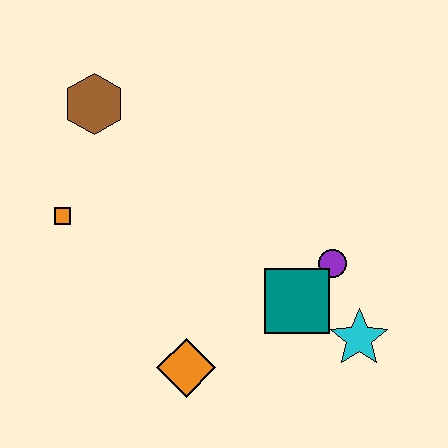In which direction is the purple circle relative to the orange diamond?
The purple circle is to the right of the orange diamond.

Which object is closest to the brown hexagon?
The orange square is closest to the brown hexagon.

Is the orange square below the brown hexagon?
Yes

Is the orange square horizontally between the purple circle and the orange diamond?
No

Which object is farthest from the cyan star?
The brown hexagon is farthest from the cyan star.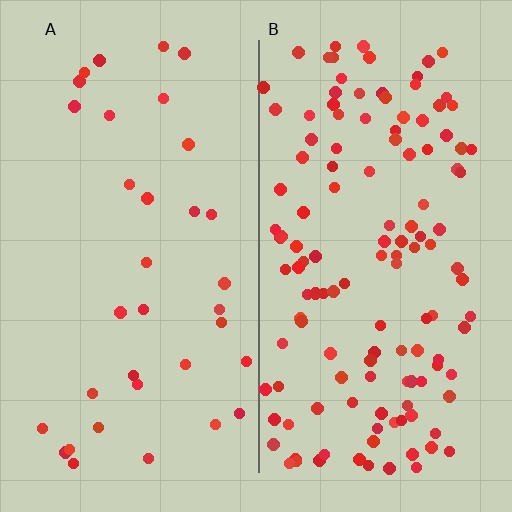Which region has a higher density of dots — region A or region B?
B (the right).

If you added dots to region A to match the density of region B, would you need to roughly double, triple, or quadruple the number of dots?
Approximately quadruple.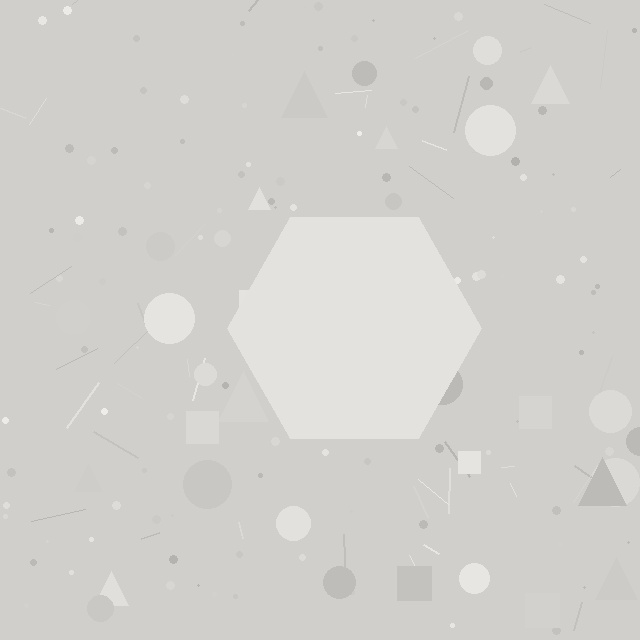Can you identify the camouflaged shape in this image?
The camouflaged shape is a hexagon.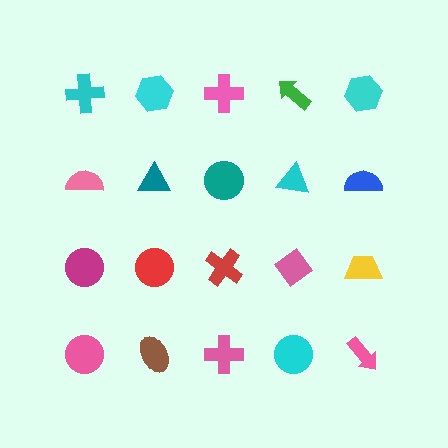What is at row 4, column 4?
A cyan circle.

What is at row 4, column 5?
A pink arrow.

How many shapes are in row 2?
5 shapes.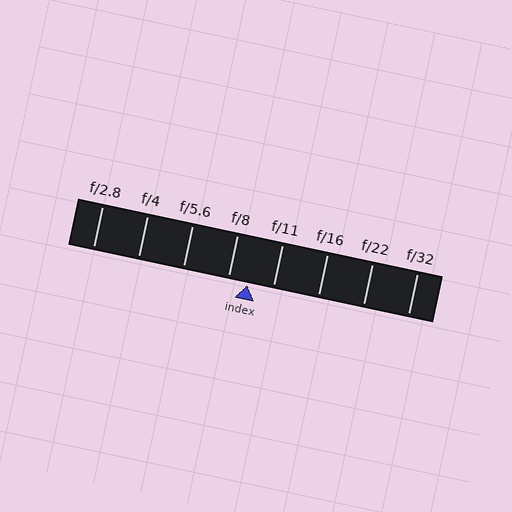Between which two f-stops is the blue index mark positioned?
The index mark is between f/8 and f/11.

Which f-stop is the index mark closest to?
The index mark is closest to f/8.